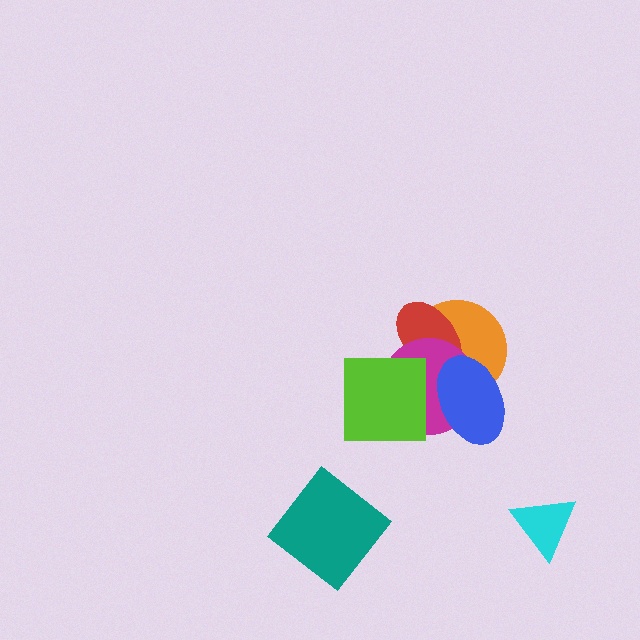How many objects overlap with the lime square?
1 object overlaps with the lime square.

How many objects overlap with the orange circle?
3 objects overlap with the orange circle.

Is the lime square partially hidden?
No, no other shape covers it.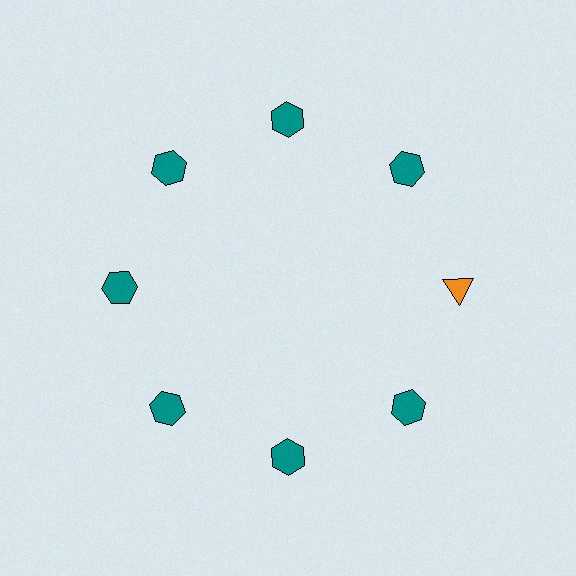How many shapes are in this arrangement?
There are 8 shapes arranged in a ring pattern.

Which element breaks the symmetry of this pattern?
The orange triangle at roughly the 3 o'clock position breaks the symmetry. All other shapes are teal hexagons.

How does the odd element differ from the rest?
It differs in both color (orange instead of teal) and shape (triangle instead of hexagon).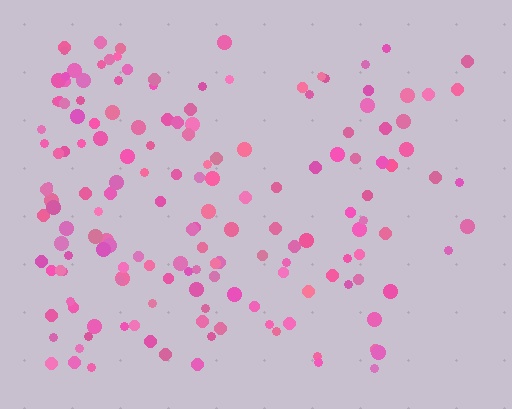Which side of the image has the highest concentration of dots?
The left.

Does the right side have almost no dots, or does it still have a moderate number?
Still a moderate number, just noticeably fewer than the left.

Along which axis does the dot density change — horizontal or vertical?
Horizontal.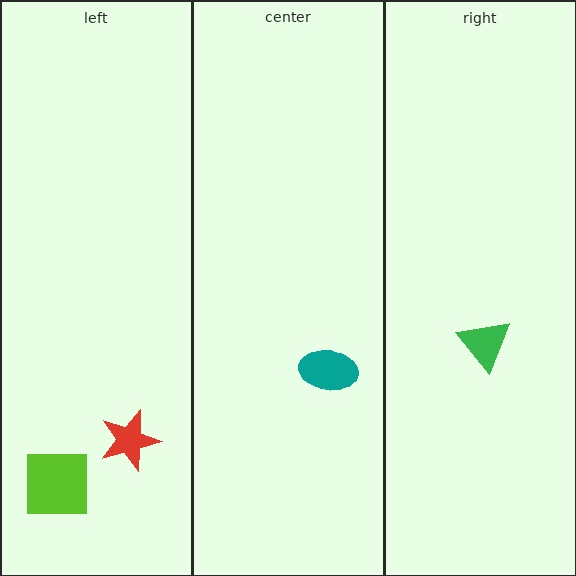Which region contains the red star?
The left region.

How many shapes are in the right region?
1.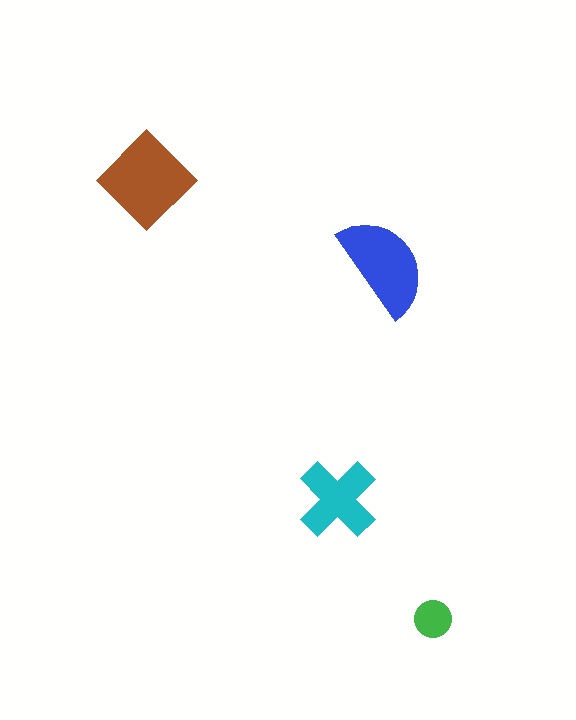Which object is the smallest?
The green circle.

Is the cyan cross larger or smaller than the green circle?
Larger.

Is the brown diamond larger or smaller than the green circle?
Larger.